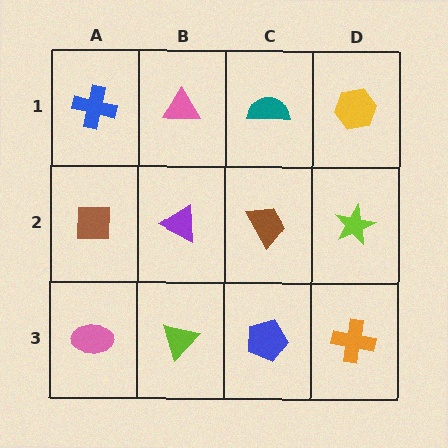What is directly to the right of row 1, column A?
A pink triangle.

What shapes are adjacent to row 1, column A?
A brown square (row 2, column A), a pink triangle (row 1, column B).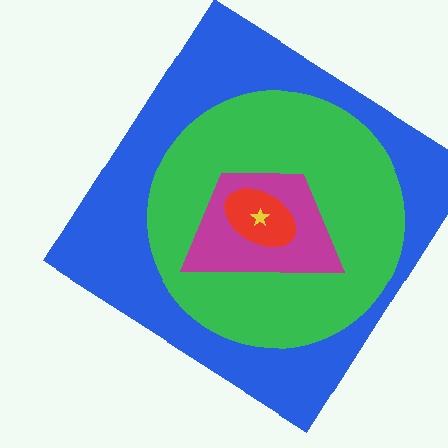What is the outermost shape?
The blue diamond.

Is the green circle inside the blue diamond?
Yes.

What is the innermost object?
The yellow star.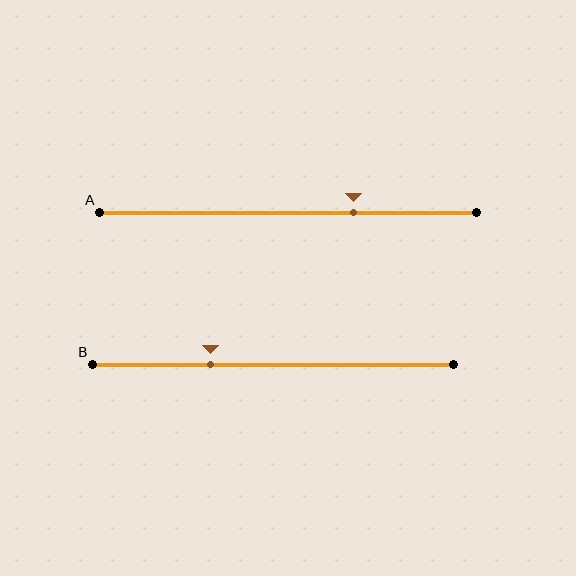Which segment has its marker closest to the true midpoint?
Segment A has its marker closest to the true midpoint.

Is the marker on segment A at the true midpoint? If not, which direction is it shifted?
No, the marker on segment A is shifted to the right by about 17% of the segment length.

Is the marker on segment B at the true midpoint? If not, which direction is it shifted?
No, the marker on segment B is shifted to the left by about 17% of the segment length.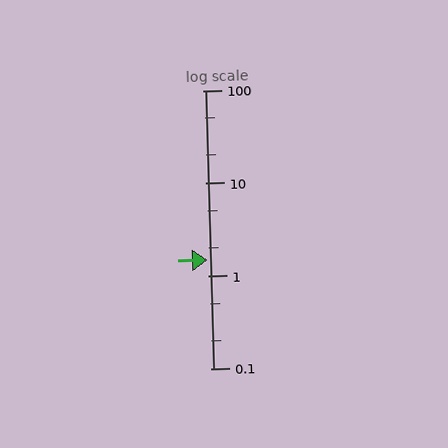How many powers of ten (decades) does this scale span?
The scale spans 3 decades, from 0.1 to 100.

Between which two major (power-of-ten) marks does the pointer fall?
The pointer is between 1 and 10.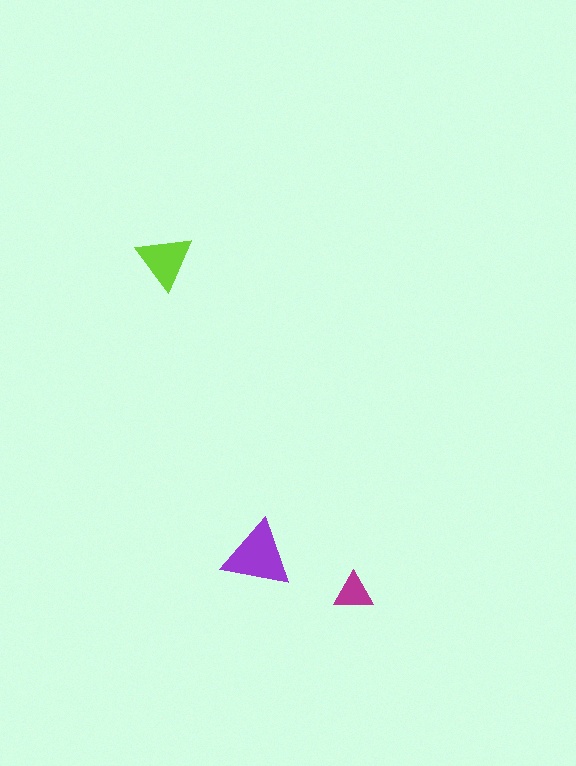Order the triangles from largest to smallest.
the purple one, the lime one, the magenta one.